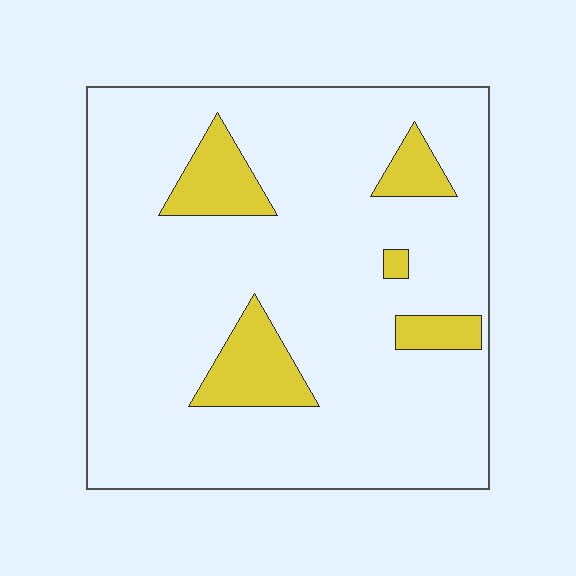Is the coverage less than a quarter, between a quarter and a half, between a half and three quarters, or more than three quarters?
Less than a quarter.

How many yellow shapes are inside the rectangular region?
5.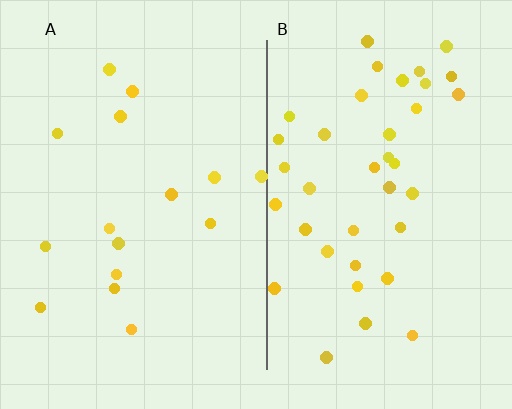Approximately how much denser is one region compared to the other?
Approximately 2.4× — region B over region A.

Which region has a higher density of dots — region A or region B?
B (the right).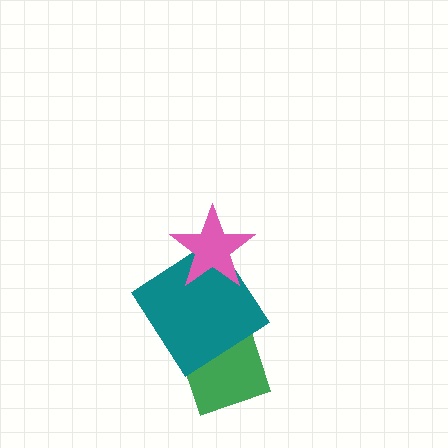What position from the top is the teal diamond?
The teal diamond is 2nd from the top.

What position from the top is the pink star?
The pink star is 1st from the top.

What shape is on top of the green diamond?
The teal diamond is on top of the green diamond.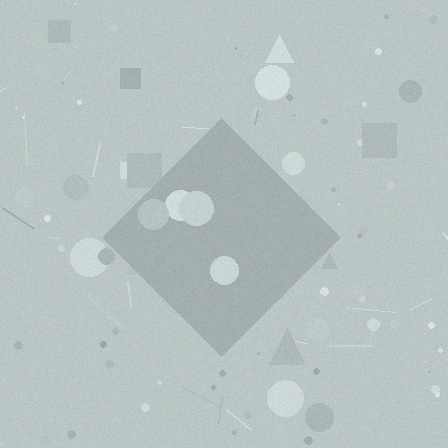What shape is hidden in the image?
A diamond is hidden in the image.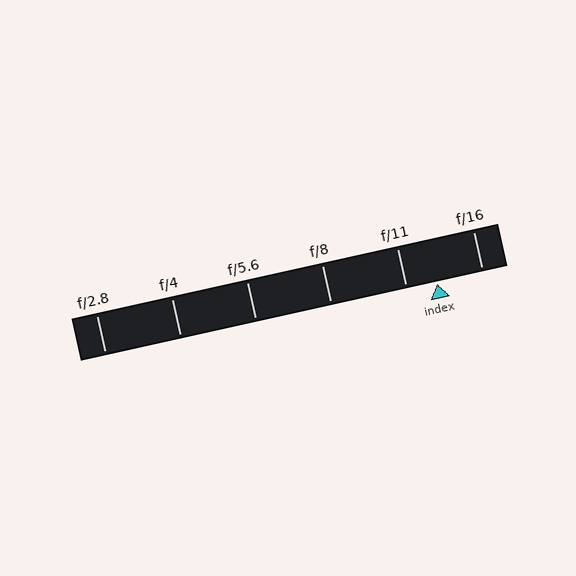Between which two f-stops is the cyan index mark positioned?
The index mark is between f/11 and f/16.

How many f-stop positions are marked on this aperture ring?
There are 6 f-stop positions marked.